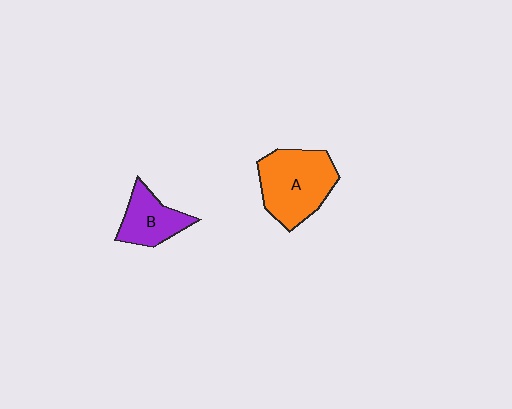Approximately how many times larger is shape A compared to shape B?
Approximately 1.7 times.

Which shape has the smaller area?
Shape B (purple).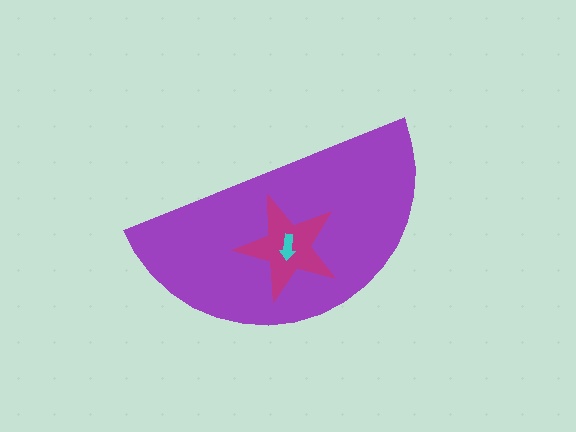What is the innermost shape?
The cyan arrow.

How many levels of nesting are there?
3.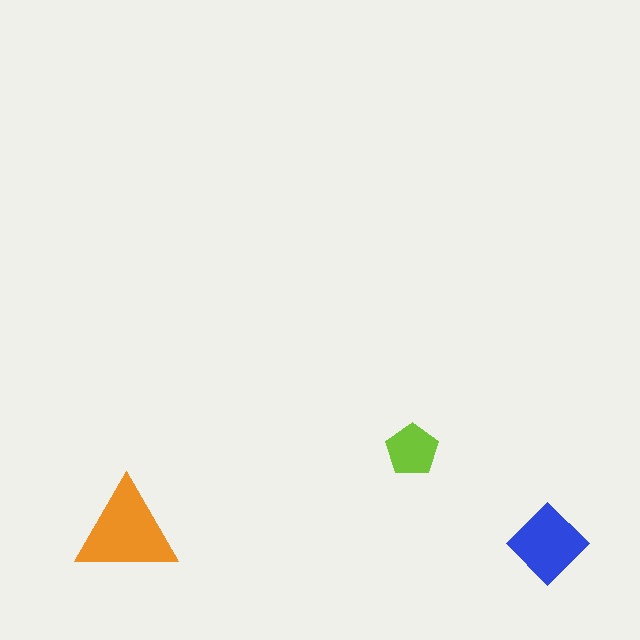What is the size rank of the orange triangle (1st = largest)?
1st.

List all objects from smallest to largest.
The lime pentagon, the blue diamond, the orange triangle.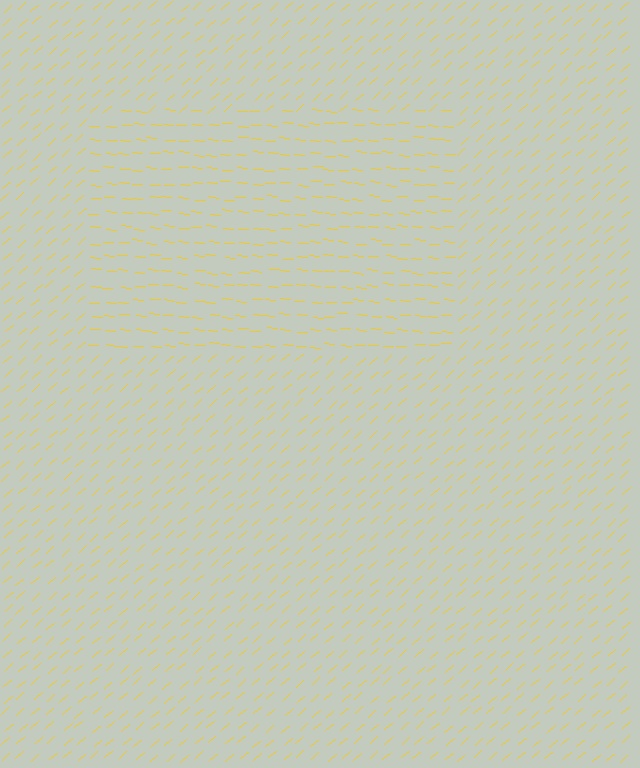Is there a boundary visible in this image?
Yes, there is a texture boundary formed by a change in line orientation.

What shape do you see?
I see a rectangle.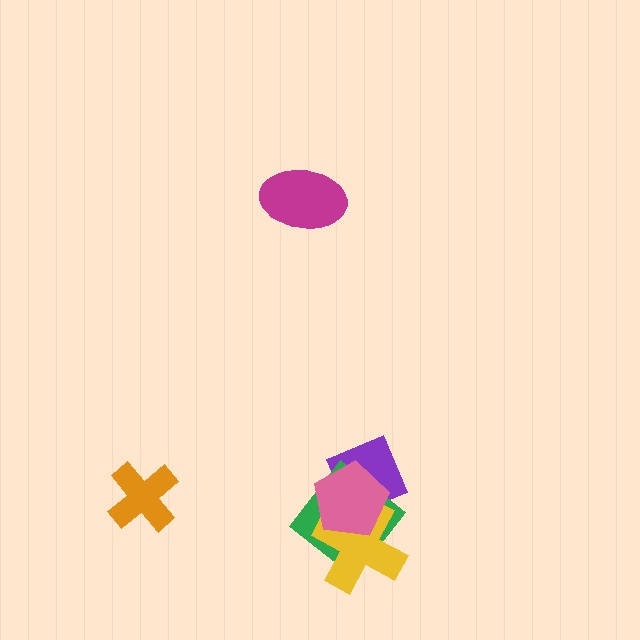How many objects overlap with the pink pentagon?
3 objects overlap with the pink pentagon.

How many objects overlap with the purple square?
2 objects overlap with the purple square.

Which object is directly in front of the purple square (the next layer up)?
The green diamond is directly in front of the purple square.